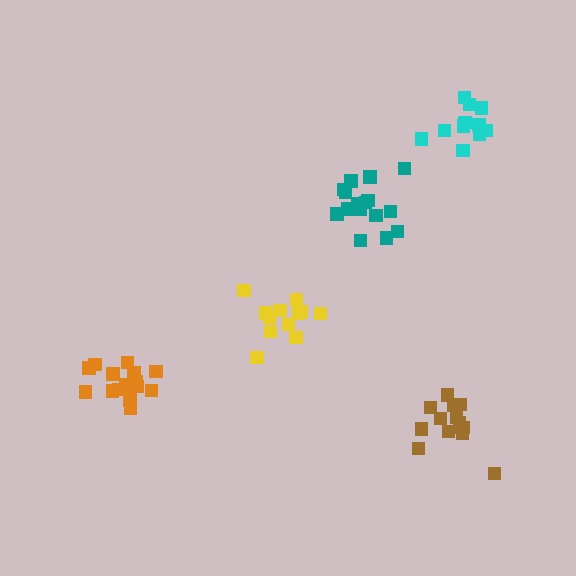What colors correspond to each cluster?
The clusters are colored: yellow, orange, cyan, teal, brown.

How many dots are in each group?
Group 1: 12 dots, Group 2: 16 dots, Group 3: 11 dots, Group 4: 16 dots, Group 5: 14 dots (69 total).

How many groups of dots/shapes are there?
There are 5 groups.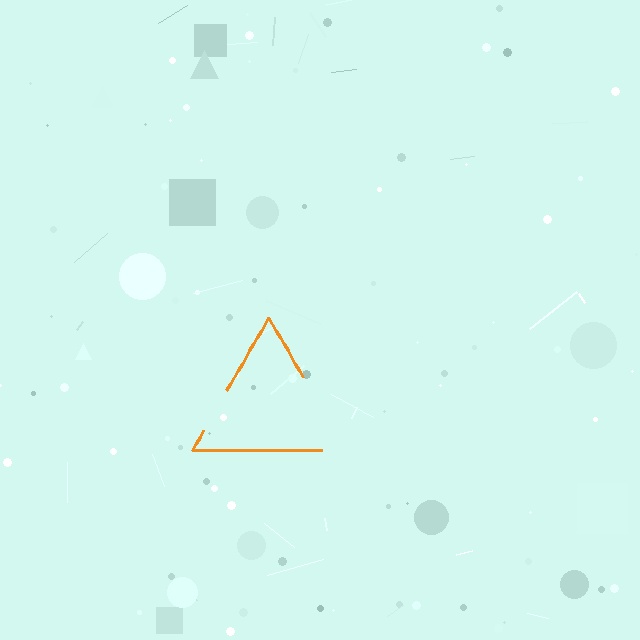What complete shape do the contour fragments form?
The contour fragments form a triangle.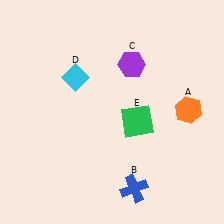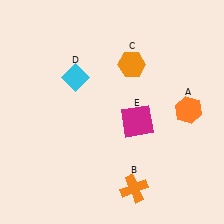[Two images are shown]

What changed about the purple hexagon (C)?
In Image 1, C is purple. In Image 2, it changed to orange.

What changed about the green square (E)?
In Image 1, E is green. In Image 2, it changed to magenta.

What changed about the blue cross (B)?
In Image 1, B is blue. In Image 2, it changed to orange.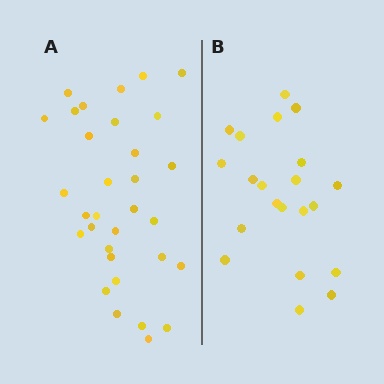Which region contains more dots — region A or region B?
Region A (the left region) has more dots.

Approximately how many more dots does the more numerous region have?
Region A has roughly 12 or so more dots than region B.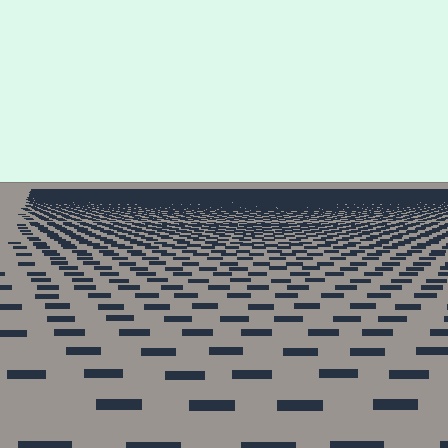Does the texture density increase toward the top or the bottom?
Density increases toward the top.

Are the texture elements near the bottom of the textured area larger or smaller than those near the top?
Larger. Near the bottom, elements are closer to the viewer and appear at a bigger on-screen size.